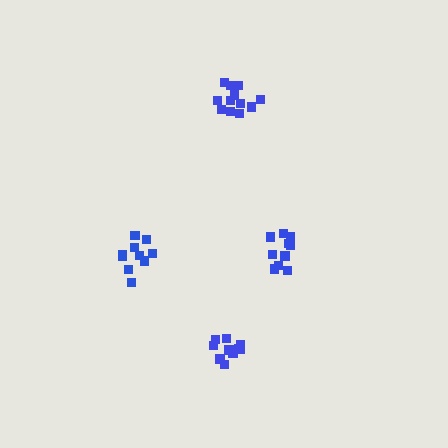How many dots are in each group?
Group 1: 12 dots, Group 2: 12 dots, Group 3: 10 dots, Group 4: 10 dots (44 total).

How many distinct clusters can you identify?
There are 4 distinct clusters.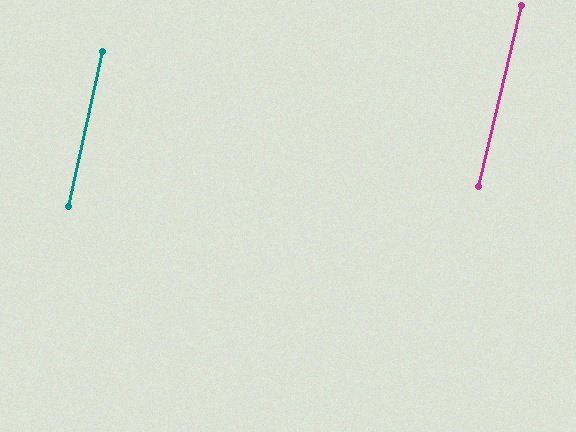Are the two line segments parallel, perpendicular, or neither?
Parallel — their directions differ by only 0.8°.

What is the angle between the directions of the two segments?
Approximately 1 degree.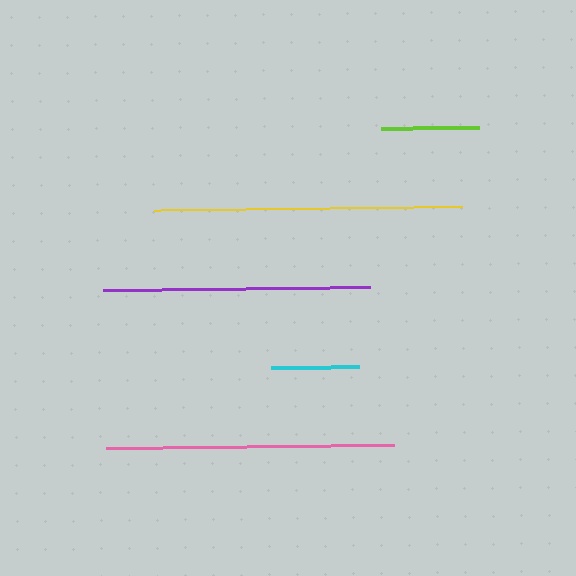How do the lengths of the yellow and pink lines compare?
The yellow and pink lines are approximately the same length.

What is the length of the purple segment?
The purple segment is approximately 267 pixels long.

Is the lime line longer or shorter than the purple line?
The purple line is longer than the lime line.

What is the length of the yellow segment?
The yellow segment is approximately 308 pixels long.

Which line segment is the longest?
The yellow line is the longest at approximately 308 pixels.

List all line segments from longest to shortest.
From longest to shortest: yellow, pink, purple, lime, cyan.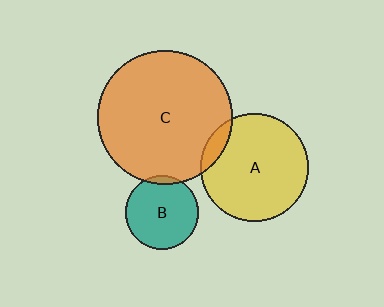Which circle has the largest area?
Circle C (orange).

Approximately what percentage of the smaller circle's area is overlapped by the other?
Approximately 5%.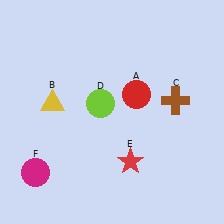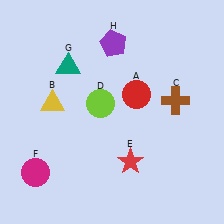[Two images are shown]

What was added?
A teal triangle (G), a purple pentagon (H) were added in Image 2.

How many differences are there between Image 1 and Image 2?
There are 2 differences between the two images.